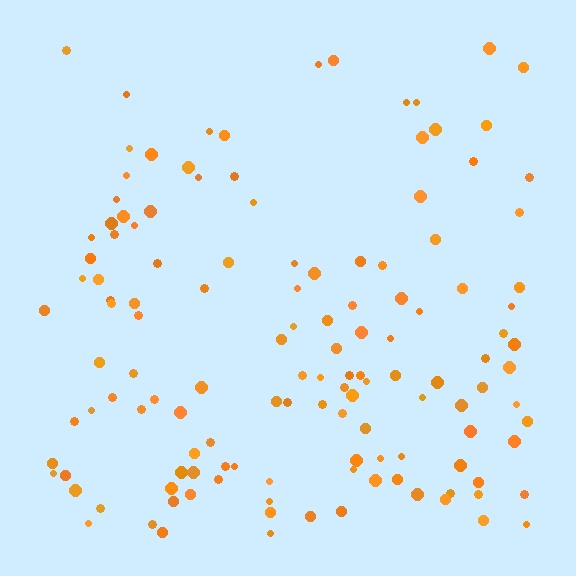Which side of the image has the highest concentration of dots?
The bottom.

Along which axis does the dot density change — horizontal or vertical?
Vertical.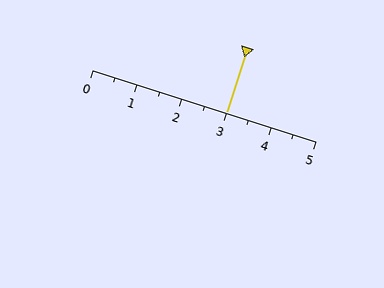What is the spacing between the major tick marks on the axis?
The major ticks are spaced 1 apart.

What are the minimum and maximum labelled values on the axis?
The axis runs from 0 to 5.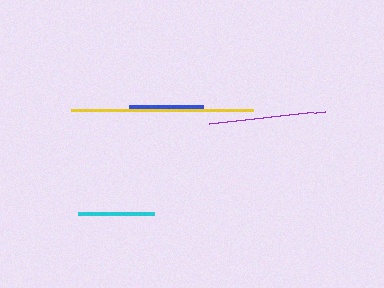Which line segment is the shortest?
The blue line is the shortest at approximately 74 pixels.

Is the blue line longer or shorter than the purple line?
The purple line is longer than the blue line.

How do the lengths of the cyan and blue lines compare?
The cyan and blue lines are approximately the same length.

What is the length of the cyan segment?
The cyan segment is approximately 76 pixels long.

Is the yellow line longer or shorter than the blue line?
The yellow line is longer than the blue line.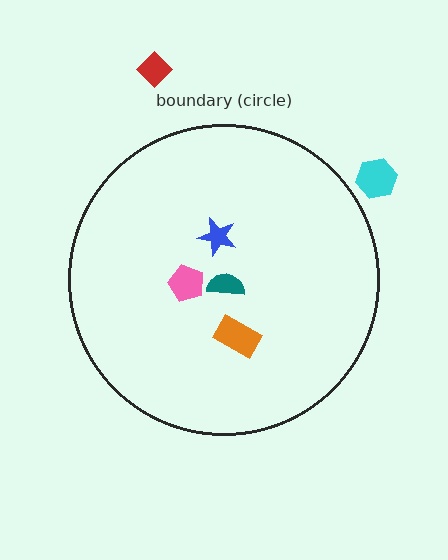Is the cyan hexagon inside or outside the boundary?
Outside.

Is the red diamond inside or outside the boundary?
Outside.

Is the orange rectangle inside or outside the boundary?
Inside.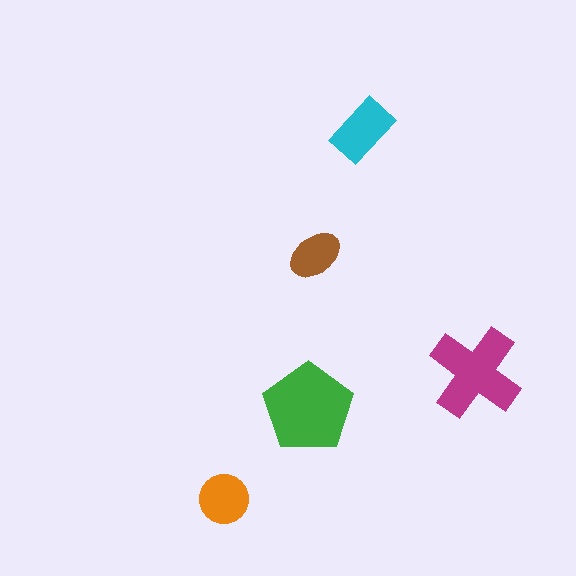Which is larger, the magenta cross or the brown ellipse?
The magenta cross.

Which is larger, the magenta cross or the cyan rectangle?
The magenta cross.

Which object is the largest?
The green pentagon.